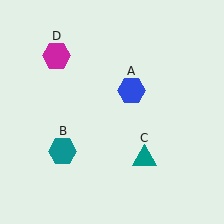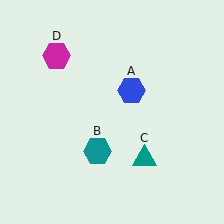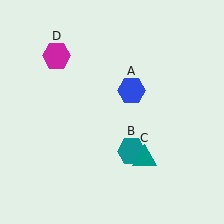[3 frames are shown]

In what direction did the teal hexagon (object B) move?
The teal hexagon (object B) moved right.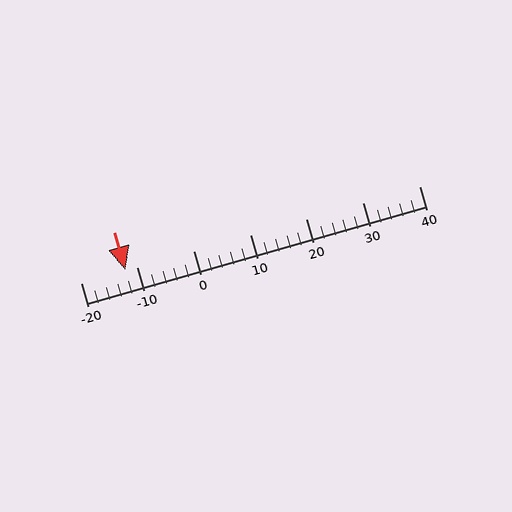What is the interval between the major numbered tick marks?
The major tick marks are spaced 10 units apart.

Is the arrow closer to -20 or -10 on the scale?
The arrow is closer to -10.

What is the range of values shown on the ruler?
The ruler shows values from -20 to 40.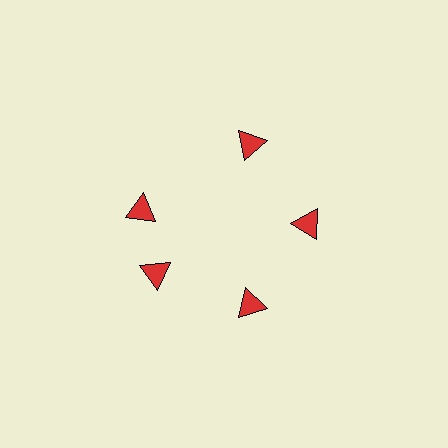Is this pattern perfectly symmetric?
No. The 5 red triangles are arranged in a ring, but one element near the 10 o'clock position is rotated out of alignment along the ring, breaking the 5-fold rotational symmetry.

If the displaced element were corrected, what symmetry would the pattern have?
It would have 5-fold rotational symmetry — the pattern would map onto itself every 72 degrees.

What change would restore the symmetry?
The symmetry would be restored by rotating it back into even spacing with its neighbors so that all 5 triangles sit at equal angles and equal distance from the center.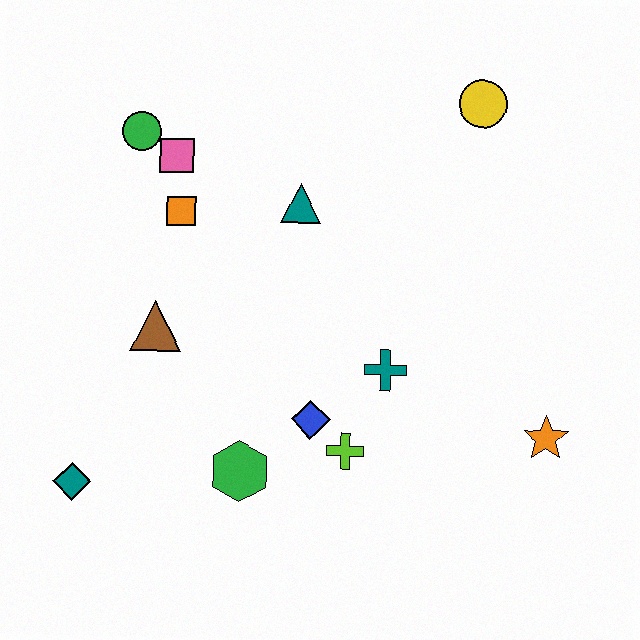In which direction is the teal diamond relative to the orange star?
The teal diamond is to the left of the orange star.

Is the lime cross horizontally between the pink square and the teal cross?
Yes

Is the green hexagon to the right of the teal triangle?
No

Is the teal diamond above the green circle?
No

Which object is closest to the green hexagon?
The blue diamond is closest to the green hexagon.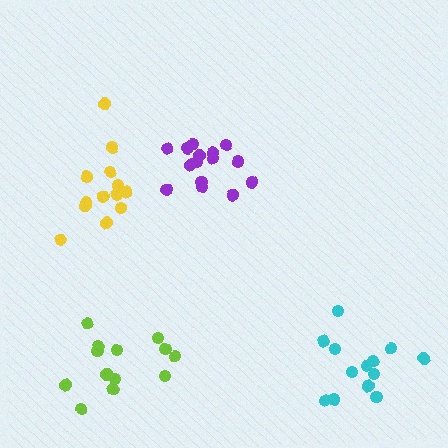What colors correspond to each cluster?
The clusters are colored: purple, yellow, cyan, lime.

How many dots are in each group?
Group 1: 15 dots, Group 2: 13 dots, Group 3: 13 dots, Group 4: 13 dots (54 total).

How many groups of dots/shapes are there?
There are 4 groups.